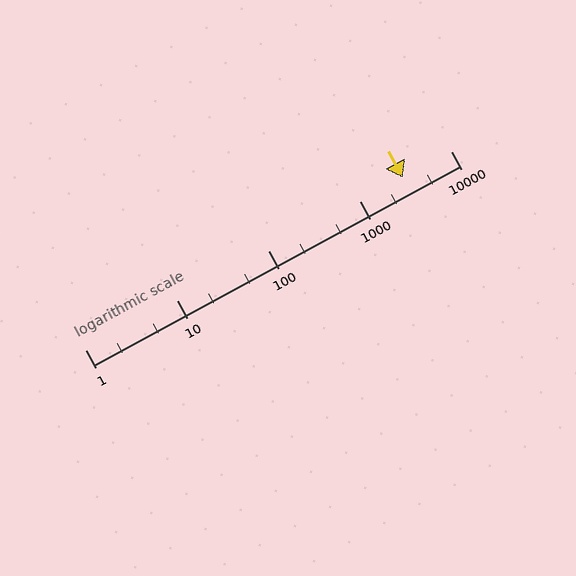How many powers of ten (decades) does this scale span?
The scale spans 4 decades, from 1 to 10000.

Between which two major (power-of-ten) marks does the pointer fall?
The pointer is between 1000 and 10000.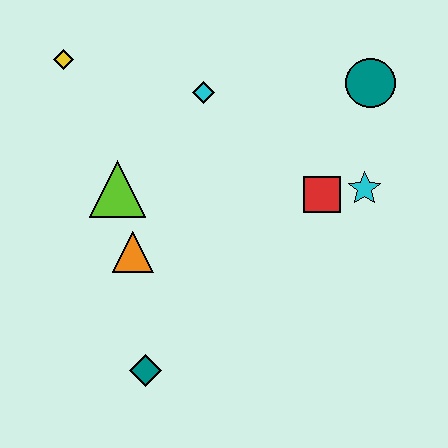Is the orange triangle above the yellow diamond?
No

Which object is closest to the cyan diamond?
The lime triangle is closest to the cyan diamond.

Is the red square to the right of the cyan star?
No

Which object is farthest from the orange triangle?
The teal circle is farthest from the orange triangle.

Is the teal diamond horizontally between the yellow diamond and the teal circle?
Yes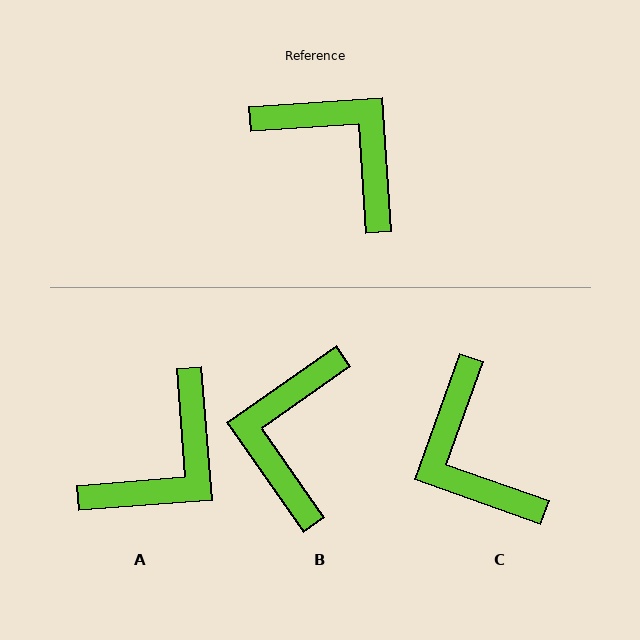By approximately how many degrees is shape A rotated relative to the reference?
Approximately 89 degrees clockwise.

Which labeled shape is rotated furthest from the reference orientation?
C, about 157 degrees away.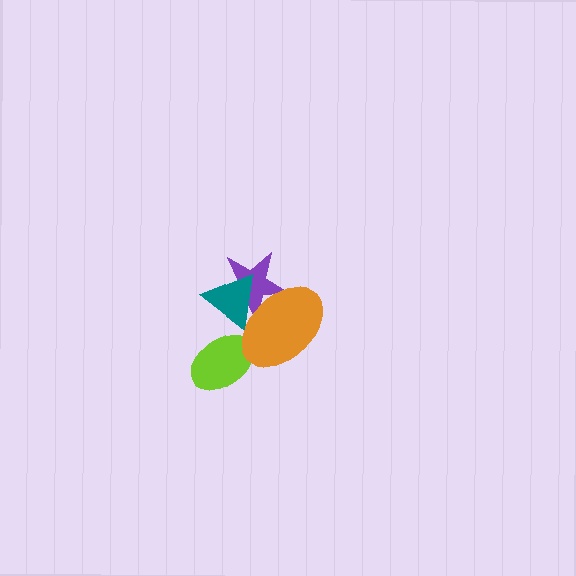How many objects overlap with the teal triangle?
2 objects overlap with the teal triangle.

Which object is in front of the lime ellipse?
The orange ellipse is in front of the lime ellipse.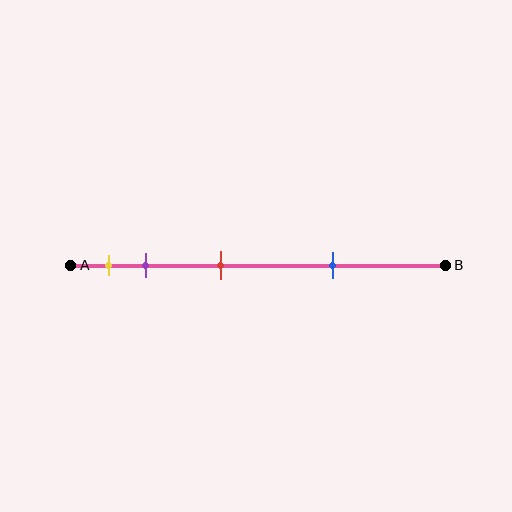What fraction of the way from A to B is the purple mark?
The purple mark is approximately 20% (0.2) of the way from A to B.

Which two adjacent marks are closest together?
The yellow and purple marks are the closest adjacent pair.